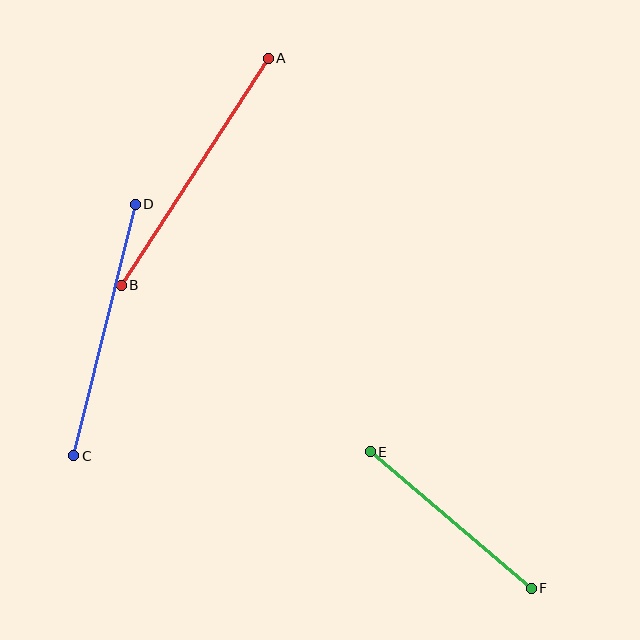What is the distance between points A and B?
The distance is approximately 270 pixels.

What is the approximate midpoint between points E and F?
The midpoint is at approximately (451, 520) pixels.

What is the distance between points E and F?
The distance is approximately 211 pixels.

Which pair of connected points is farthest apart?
Points A and B are farthest apart.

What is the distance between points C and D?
The distance is approximately 259 pixels.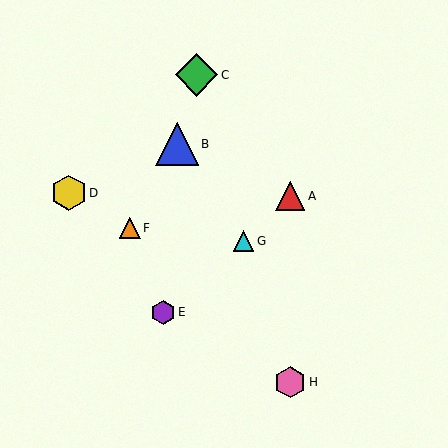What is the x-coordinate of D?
Object D is at x≈69.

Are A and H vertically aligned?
Yes, both are at x≈290.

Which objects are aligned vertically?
Objects A, H are aligned vertically.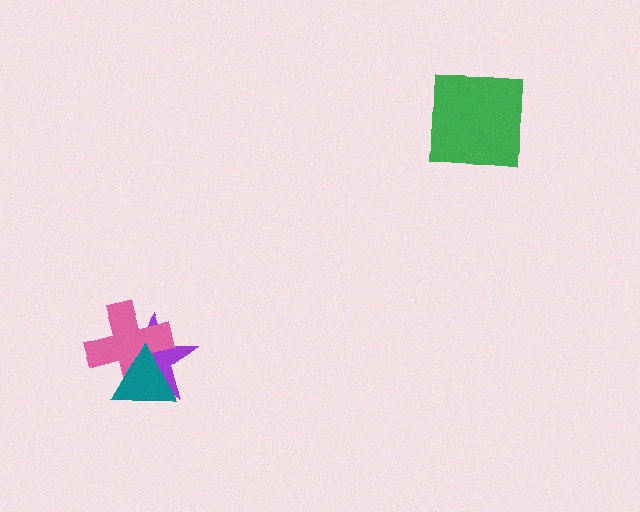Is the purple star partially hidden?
Yes, it is partially covered by another shape.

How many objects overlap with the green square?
0 objects overlap with the green square.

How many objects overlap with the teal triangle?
2 objects overlap with the teal triangle.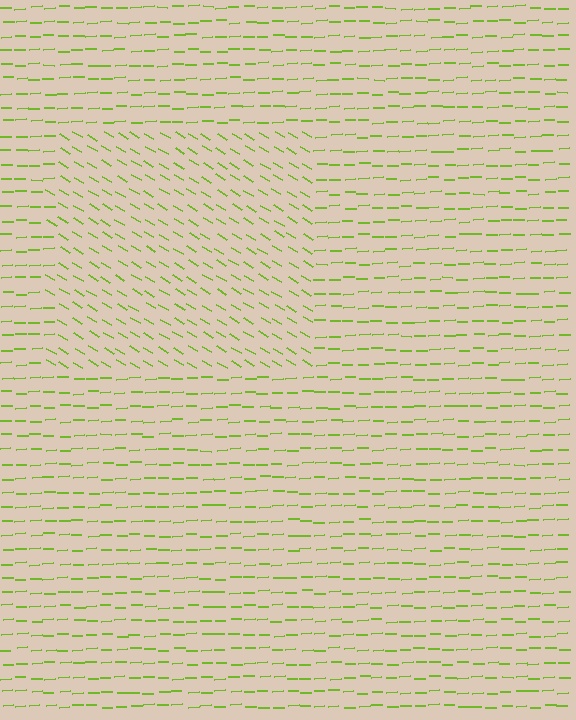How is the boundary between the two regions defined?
The boundary is defined purely by a change in line orientation (approximately 33 degrees difference). All lines are the same color and thickness.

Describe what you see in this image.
The image is filled with small lime line segments. A rectangle region in the image has lines oriented differently from the surrounding lines, creating a visible texture boundary.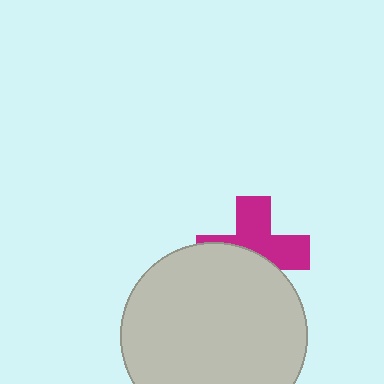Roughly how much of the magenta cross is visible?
About half of it is visible (roughly 53%).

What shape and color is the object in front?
The object in front is a light gray circle.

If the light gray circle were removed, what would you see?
You would see the complete magenta cross.